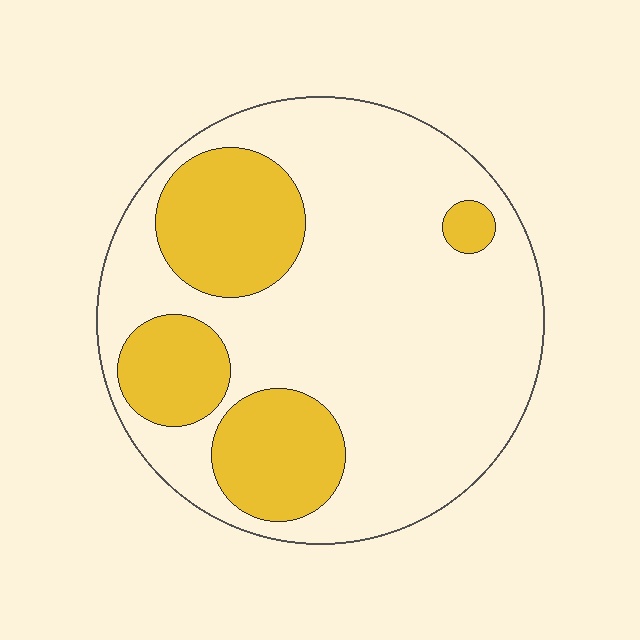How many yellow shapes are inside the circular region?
4.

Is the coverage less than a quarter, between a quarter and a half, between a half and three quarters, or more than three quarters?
Between a quarter and a half.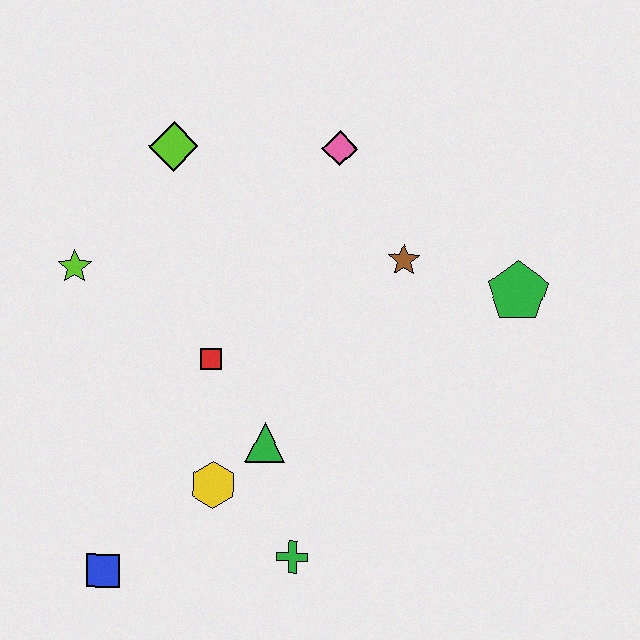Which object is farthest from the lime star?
The green pentagon is farthest from the lime star.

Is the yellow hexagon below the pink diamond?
Yes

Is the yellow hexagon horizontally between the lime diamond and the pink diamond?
Yes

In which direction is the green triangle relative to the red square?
The green triangle is below the red square.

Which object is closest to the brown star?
The green pentagon is closest to the brown star.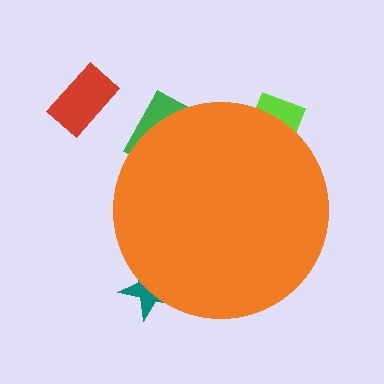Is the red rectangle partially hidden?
No, the red rectangle is fully visible.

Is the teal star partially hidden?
Yes, the teal star is partially hidden behind the orange circle.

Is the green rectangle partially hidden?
Yes, the green rectangle is partially hidden behind the orange circle.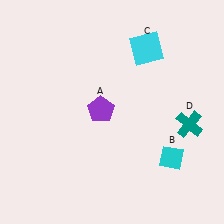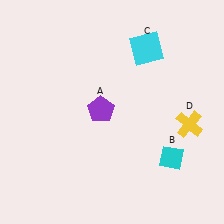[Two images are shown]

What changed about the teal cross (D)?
In Image 1, D is teal. In Image 2, it changed to yellow.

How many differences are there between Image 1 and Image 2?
There is 1 difference between the two images.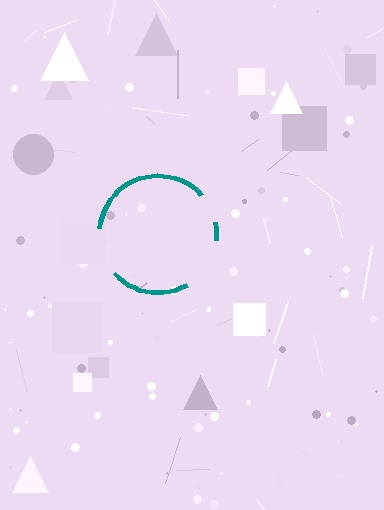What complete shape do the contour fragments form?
The contour fragments form a circle.